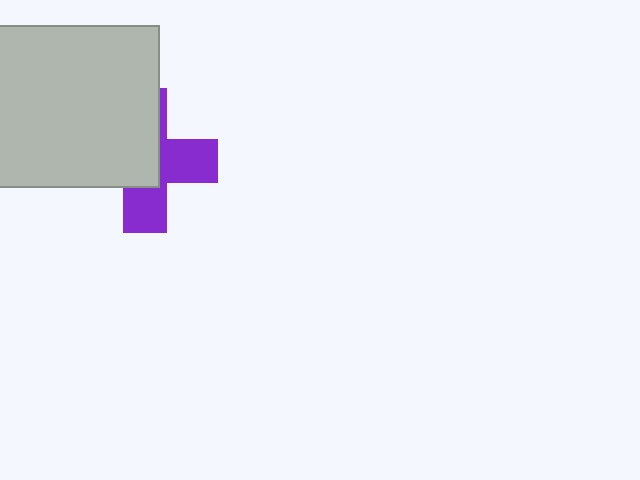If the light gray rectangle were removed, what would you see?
You would see the complete purple cross.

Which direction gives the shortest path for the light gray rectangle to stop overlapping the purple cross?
Moving toward the upper-left gives the shortest separation.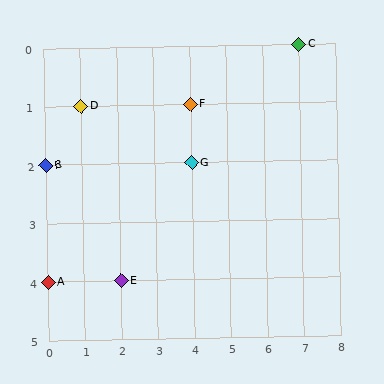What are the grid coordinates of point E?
Point E is at grid coordinates (2, 4).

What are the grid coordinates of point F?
Point F is at grid coordinates (4, 1).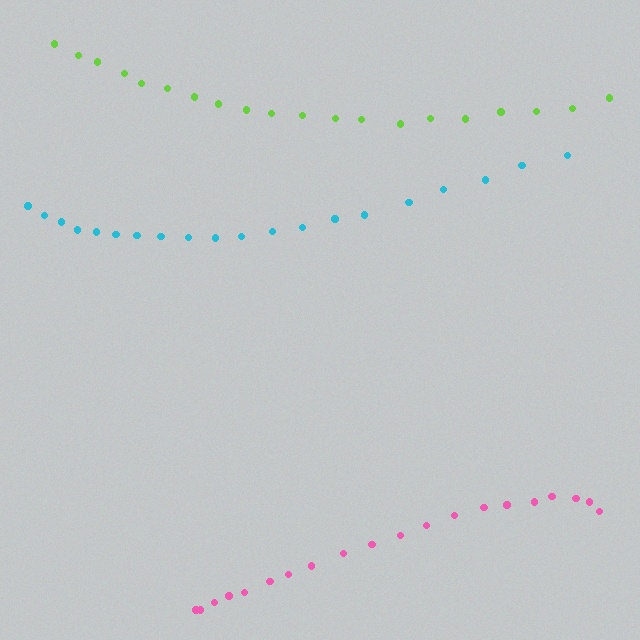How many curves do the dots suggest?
There are 3 distinct paths.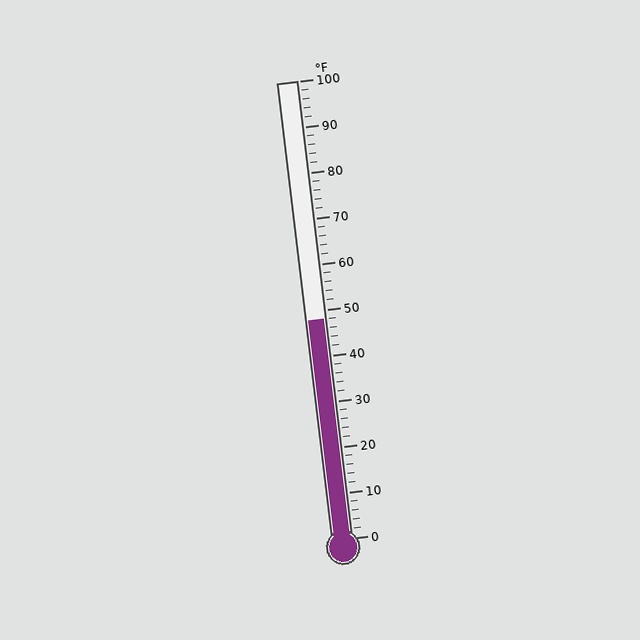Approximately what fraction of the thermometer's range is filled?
The thermometer is filled to approximately 50% of its range.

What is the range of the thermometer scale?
The thermometer scale ranges from 0°F to 100°F.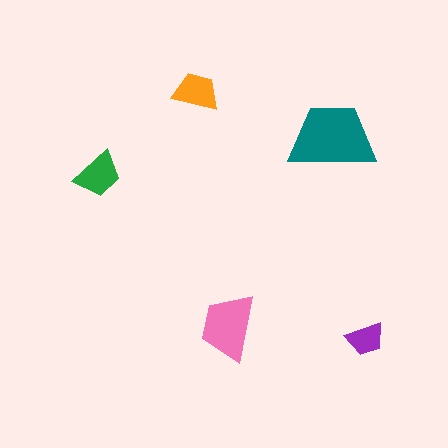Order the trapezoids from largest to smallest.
the teal one, the pink one, the green one, the orange one, the purple one.